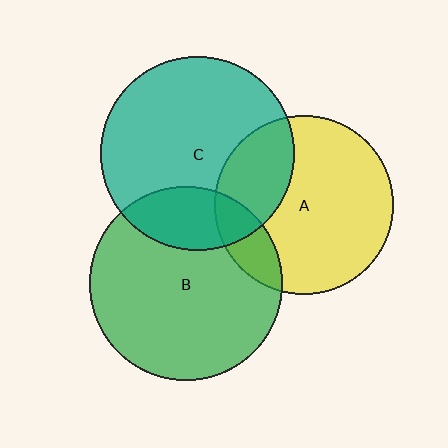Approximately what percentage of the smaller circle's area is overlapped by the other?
Approximately 15%.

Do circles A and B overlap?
Yes.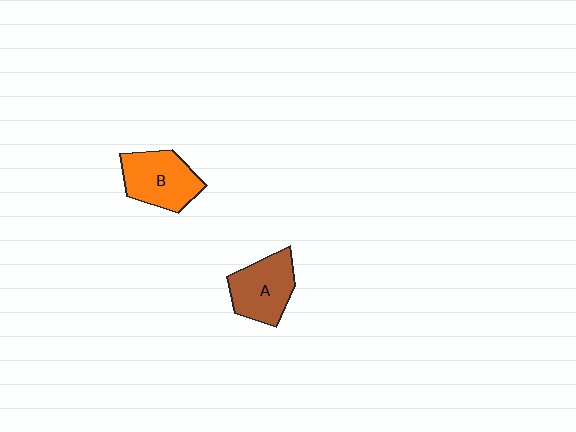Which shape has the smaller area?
Shape A (brown).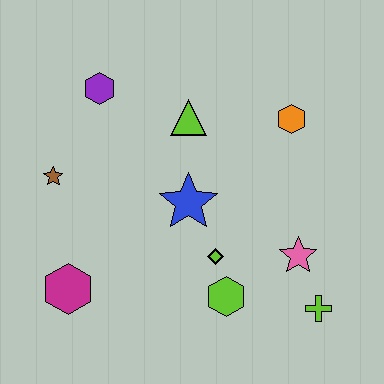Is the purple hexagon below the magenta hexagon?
No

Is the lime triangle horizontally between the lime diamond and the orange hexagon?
No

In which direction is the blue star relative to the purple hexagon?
The blue star is below the purple hexagon.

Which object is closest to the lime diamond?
The lime hexagon is closest to the lime diamond.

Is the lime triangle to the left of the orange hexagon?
Yes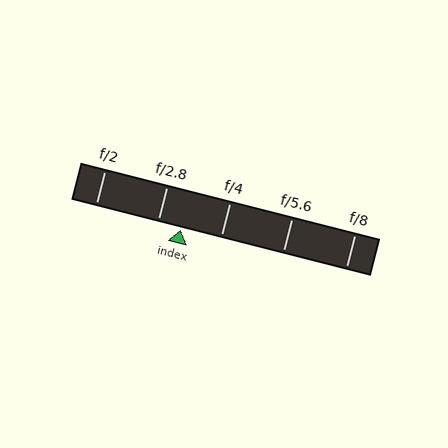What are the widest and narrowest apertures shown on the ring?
The widest aperture shown is f/2 and the narrowest is f/8.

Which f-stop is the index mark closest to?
The index mark is closest to f/2.8.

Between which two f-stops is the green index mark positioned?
The index mark is between f/2.8 and f/4.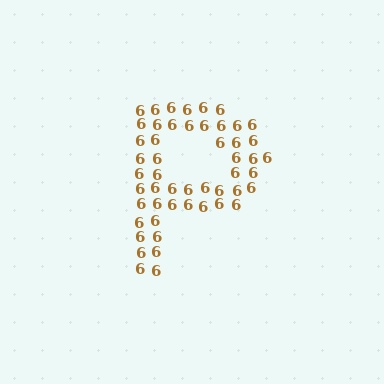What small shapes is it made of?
It is made of small digit 6's.